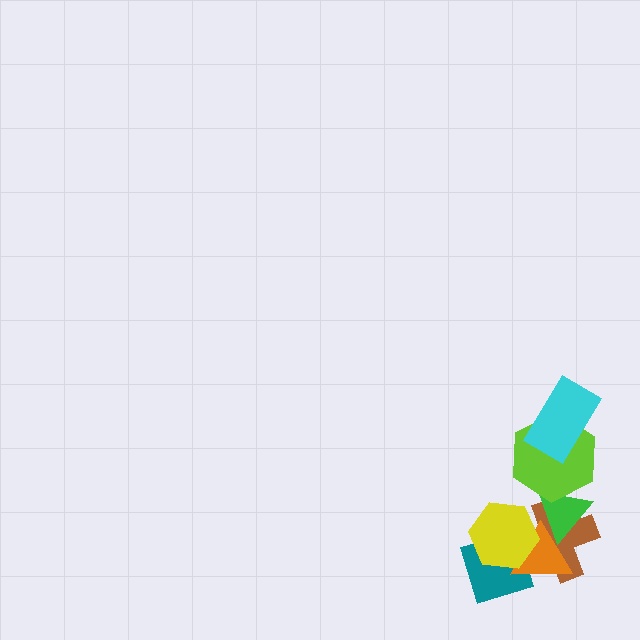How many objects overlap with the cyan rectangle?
1 object overlaps with the cyan rectangle.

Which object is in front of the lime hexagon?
The cyan rectangle is in front of the lime hexagon.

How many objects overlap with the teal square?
2 objects overlap with the teal square.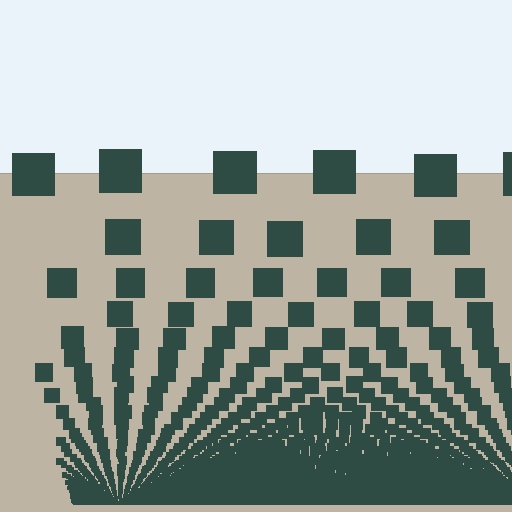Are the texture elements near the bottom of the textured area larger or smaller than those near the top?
Smaller. The gradient is inverted — elements near the bottom are smaller and denser.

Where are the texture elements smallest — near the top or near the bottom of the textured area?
Near the bottom.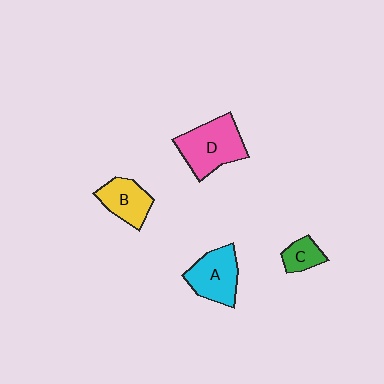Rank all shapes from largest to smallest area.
From largest to smallest: D (pink), A (cyan), B (yellow), C (green).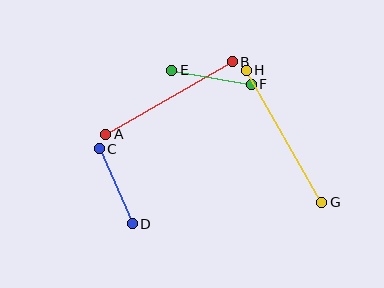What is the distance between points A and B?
The distance is approximately 146 pixels.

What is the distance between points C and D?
The distance is approximately 82 pixels.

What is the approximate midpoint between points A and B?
The midpoint is at approximately (169, 98) pixels.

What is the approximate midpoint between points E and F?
The midpoint is at approximately (212, 77) pixels.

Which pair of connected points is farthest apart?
Points G and H are farthest apart.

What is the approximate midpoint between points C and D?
The midpoint is at approximately (116, 186) pixels.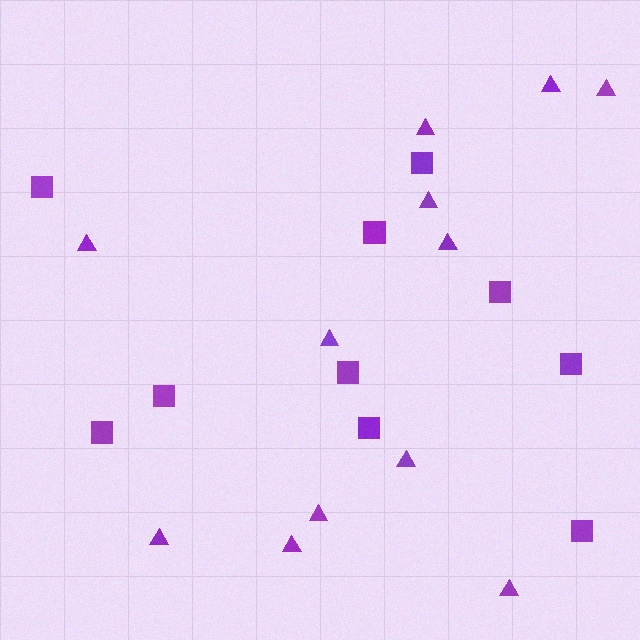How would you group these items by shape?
There are 2 groups: one group of triangles (12) and one group of squares (10).